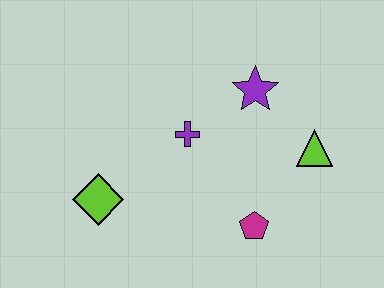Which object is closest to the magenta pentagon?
The lime triangle is closest to the magenta pentagon.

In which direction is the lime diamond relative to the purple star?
The lime diamond is to the left of the purple star.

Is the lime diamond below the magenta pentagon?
No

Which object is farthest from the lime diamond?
The lime triangle is farthest from the lime diamond.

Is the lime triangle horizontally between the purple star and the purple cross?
No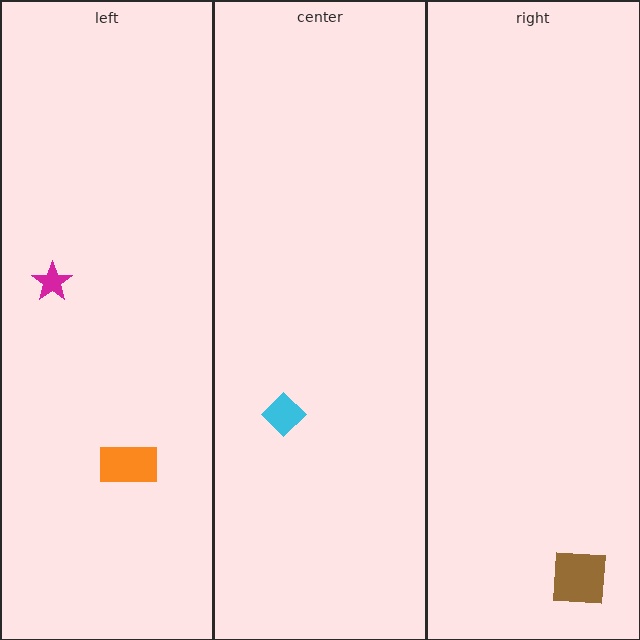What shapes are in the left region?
The orange rectangle, the magenta star.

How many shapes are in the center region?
1.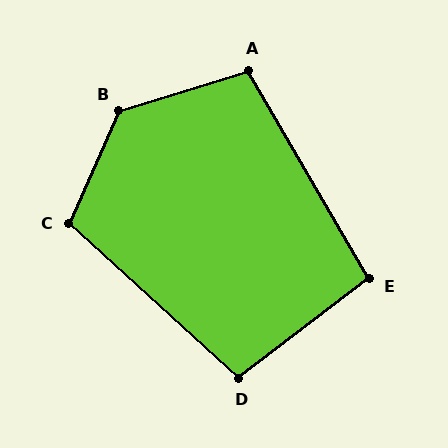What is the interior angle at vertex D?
Approximately 100 degrees (obtuse).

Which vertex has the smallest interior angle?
E, at approximately 97 degrees.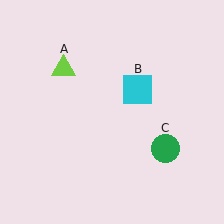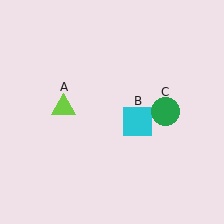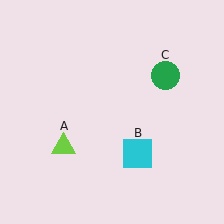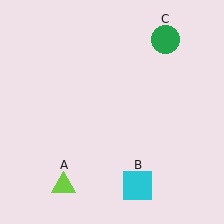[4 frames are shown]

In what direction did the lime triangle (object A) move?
The lime triangle (object A) moved down.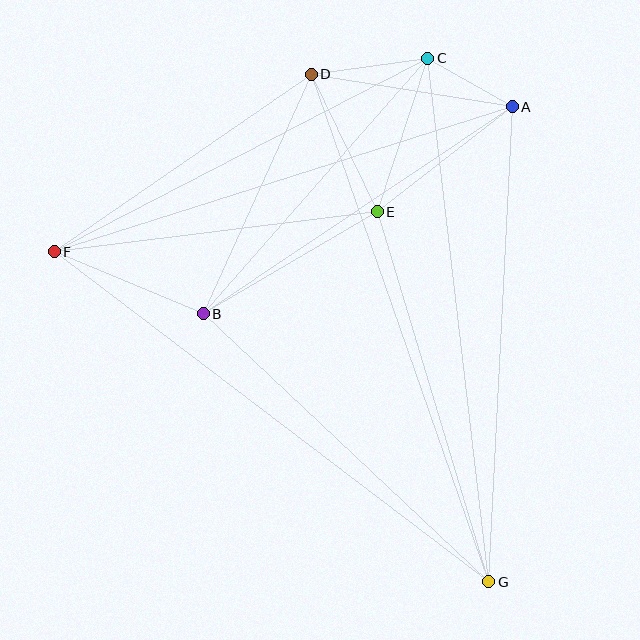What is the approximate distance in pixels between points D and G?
The distance between D and G is approximately 537 pixels.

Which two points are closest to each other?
Points A and C are closest to each other.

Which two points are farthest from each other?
Points F and G are farthest from each other.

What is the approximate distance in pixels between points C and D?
The distance between C and D is approximately 117 pixels.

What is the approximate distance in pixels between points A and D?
The distance between A and D is approximately 204 pixels.